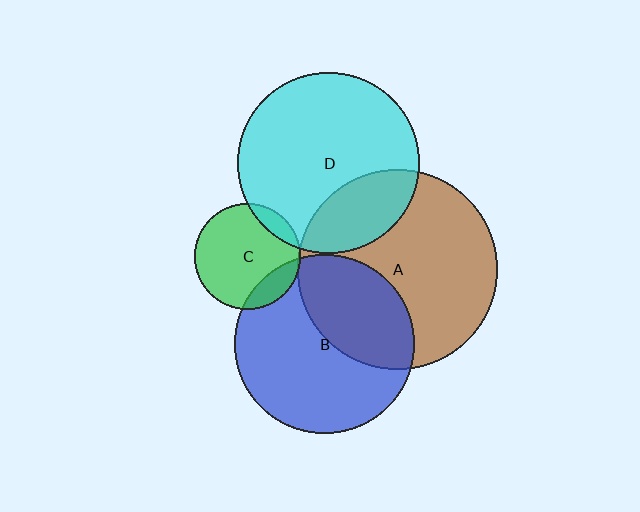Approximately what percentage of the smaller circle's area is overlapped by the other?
Approximately 25%.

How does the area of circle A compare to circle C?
Approximately 3.6 times.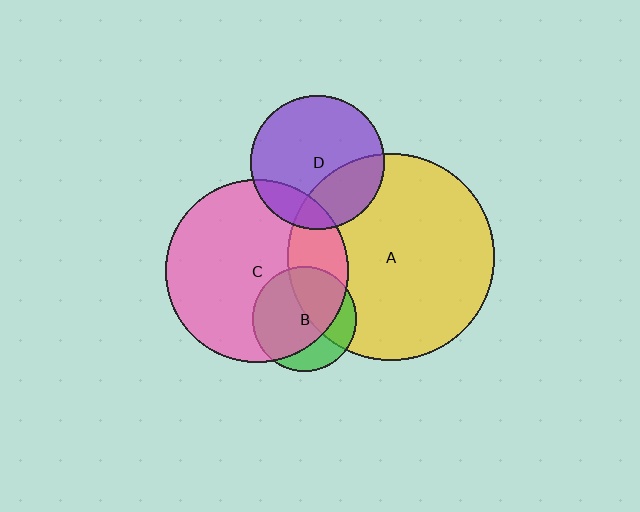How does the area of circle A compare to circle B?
Approximately 3.9 times.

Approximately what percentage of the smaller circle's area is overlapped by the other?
Approximately 70%.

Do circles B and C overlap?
Yes.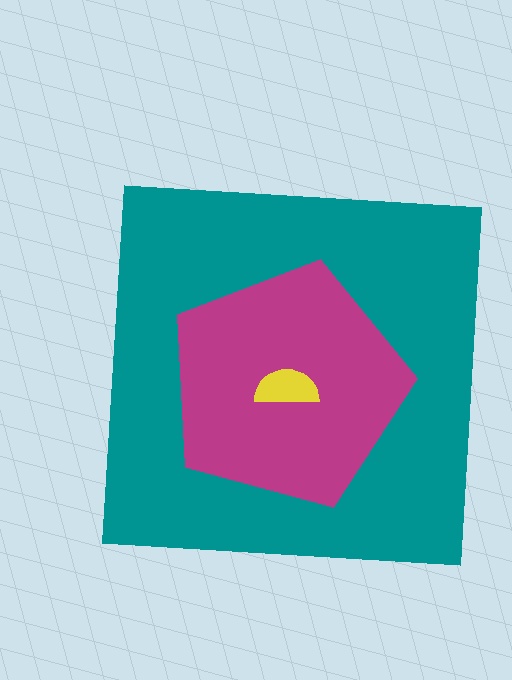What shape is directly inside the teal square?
The magenta pentagon.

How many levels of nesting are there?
3.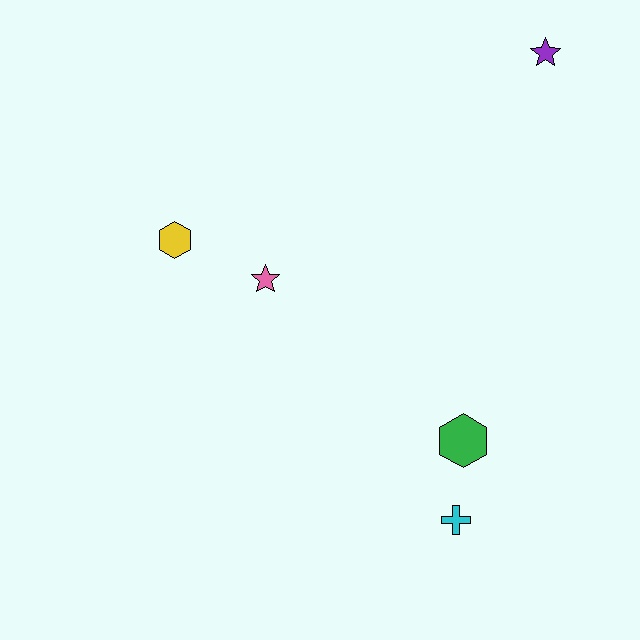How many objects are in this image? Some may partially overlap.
There are 5 objects.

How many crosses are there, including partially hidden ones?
There is 1 cross.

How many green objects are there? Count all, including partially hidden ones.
There is 1 green object.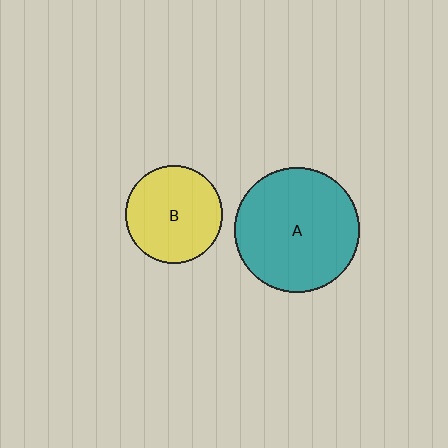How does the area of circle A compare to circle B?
Approximately 1.7 times.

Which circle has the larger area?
Circle A (teal).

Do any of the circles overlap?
No, none of the circles overlap.